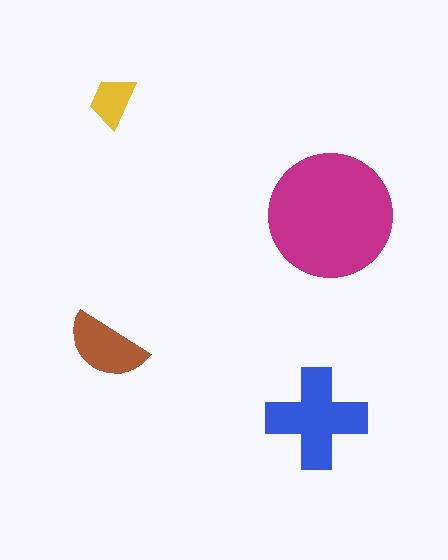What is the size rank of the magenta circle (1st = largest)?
1st.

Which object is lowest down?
The blue cross is bottommost.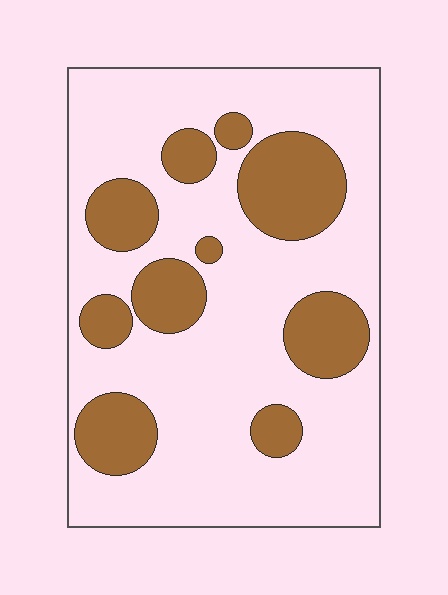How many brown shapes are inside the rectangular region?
10.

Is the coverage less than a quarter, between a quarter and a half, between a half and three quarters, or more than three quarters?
Between a quarter and a half.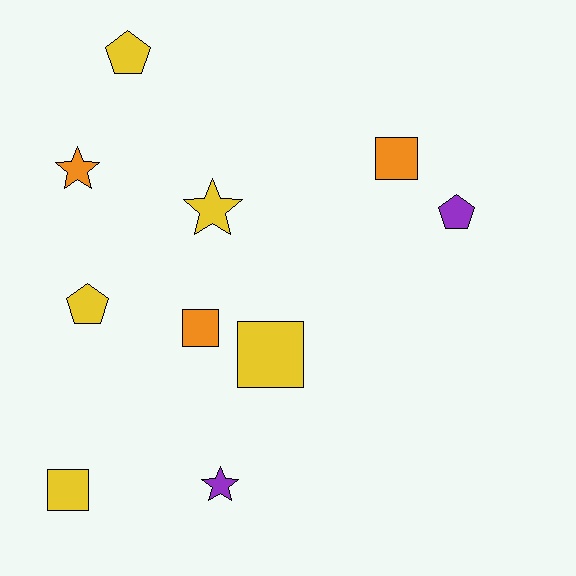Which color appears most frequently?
Yellow, with 5 objects.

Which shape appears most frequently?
Square, with 4 objects.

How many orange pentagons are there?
There are no orange pentagons.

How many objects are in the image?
There are 10 objects.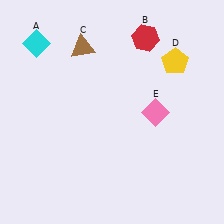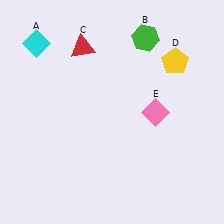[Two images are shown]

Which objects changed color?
B changed from red to green. C changed from brown to red.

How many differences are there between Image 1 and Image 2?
There are 2 differences between the two images.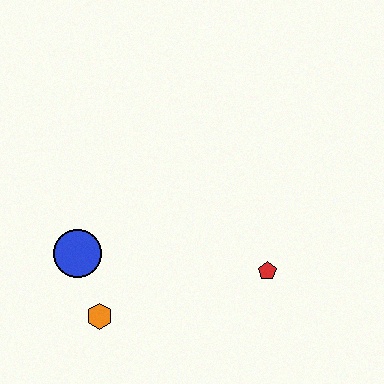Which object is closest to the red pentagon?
The orange hexagon is closest to the red pentagon.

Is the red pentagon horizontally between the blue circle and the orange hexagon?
No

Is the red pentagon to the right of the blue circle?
Yes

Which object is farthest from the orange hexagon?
The red pentagon is farthest from the orange hexagon.